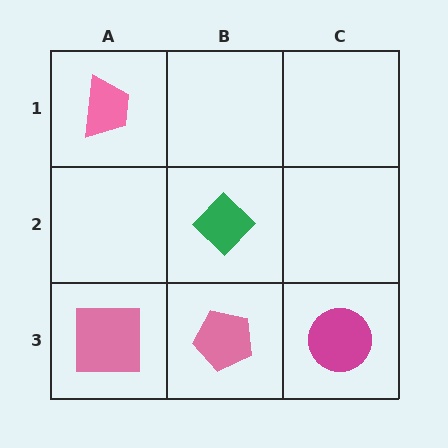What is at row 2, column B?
A green diamond.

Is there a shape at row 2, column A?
No, that cell is empty.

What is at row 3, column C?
A magenta circle.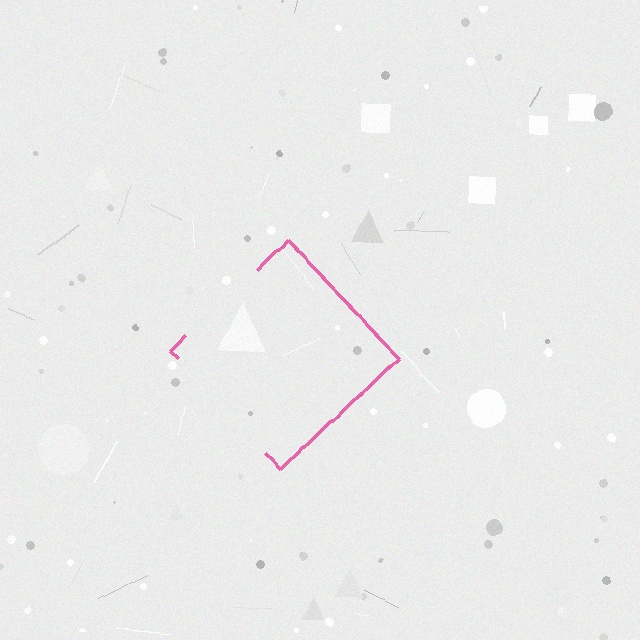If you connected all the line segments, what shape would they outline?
They would outline a diamond.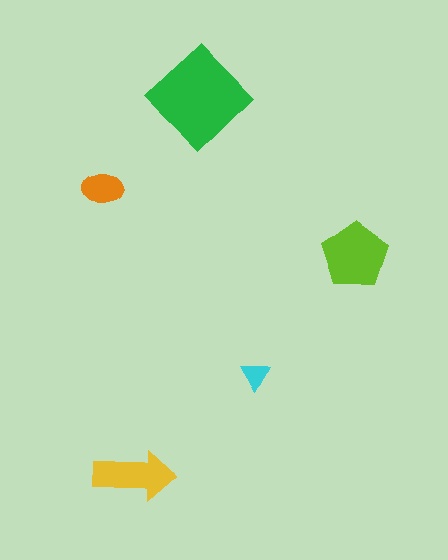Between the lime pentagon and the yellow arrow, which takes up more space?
The lime pentagon.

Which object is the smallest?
The cyan triangle.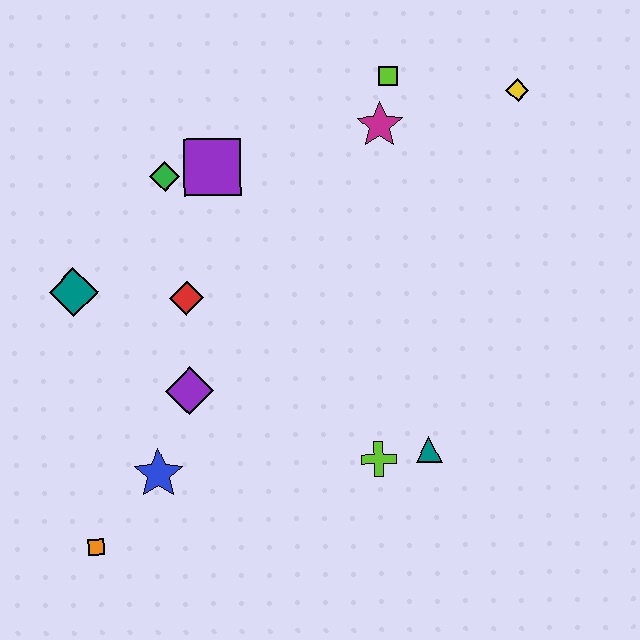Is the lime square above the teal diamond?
Yes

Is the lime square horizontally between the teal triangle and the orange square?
Yes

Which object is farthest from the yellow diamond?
The orange square is farthest from the yellow diamond.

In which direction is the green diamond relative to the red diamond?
The green diamond is above the red diamond.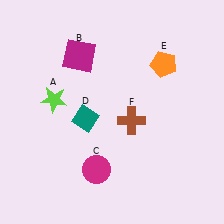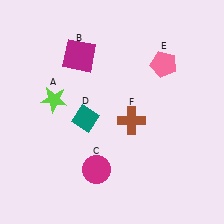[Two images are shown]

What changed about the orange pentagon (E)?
In Image 1, E is orange. In Image 2, it changed to pink.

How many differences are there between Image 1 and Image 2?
There is 1 difference between the two images.